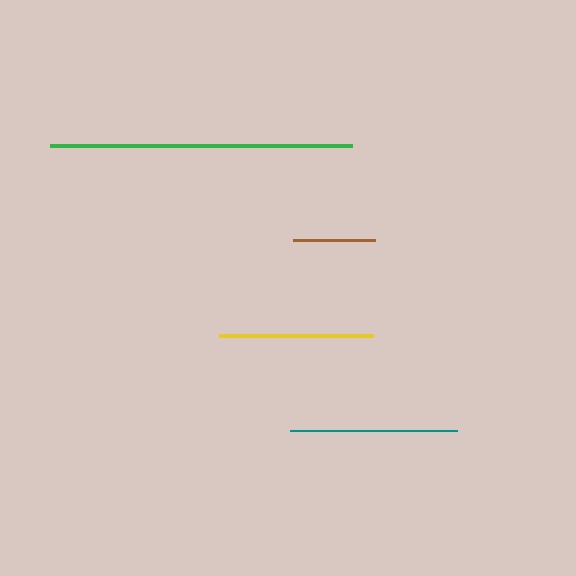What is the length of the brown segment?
The brown segment is approximately 82 pixels long.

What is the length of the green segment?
The green segment is approximately 302 pixels long.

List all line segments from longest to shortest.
From longest to shortest: green, teal, yellow, brown.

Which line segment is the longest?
The green line is the longest at approximately 302 pixels.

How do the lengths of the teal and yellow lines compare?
The teal and yellow lines are approximately the same length.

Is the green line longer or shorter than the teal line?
The green line is longer than the teal line.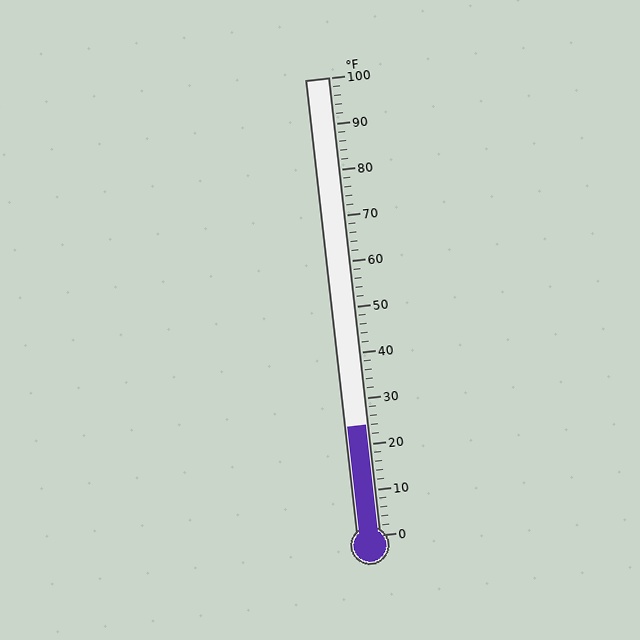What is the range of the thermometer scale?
The thermometer scale ranges from 0°F to 100°F.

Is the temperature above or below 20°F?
The temperature is above 20°F.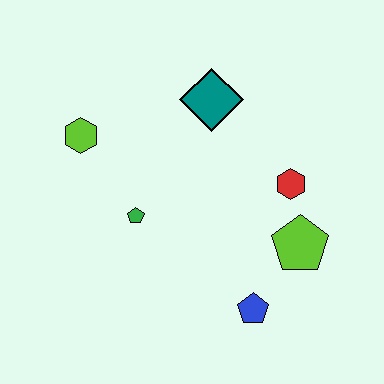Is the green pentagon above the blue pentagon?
Yes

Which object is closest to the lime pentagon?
The red hexagon is closest to the lime pentagon.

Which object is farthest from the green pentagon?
The lime pentagon is farthest from the green pentagon.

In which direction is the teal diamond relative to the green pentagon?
The teal diamond is above the green pentagon.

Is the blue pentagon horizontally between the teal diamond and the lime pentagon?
Yes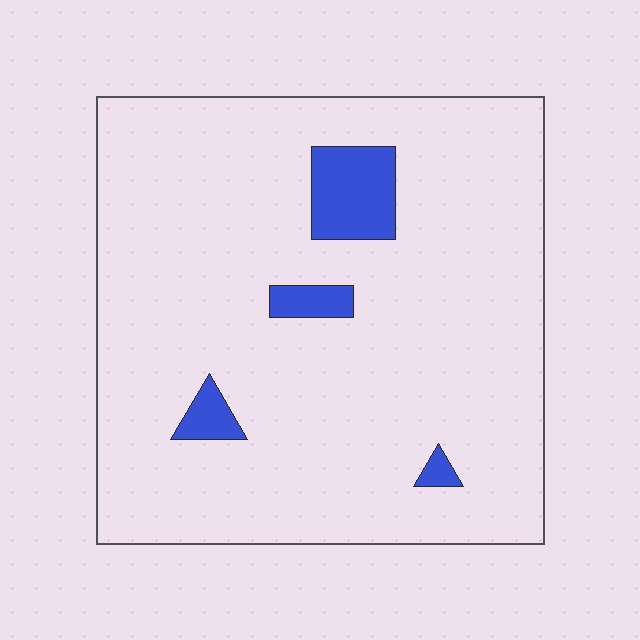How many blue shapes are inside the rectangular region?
4.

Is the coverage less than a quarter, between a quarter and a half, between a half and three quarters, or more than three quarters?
Less than a quarter.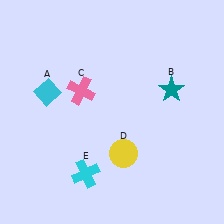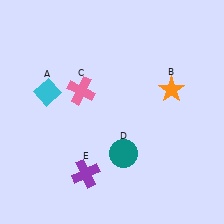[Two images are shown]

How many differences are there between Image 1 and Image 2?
There are 3 differences between the two images.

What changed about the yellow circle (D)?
In Image 1, D is yellow. In Image 2, it changed to teal.